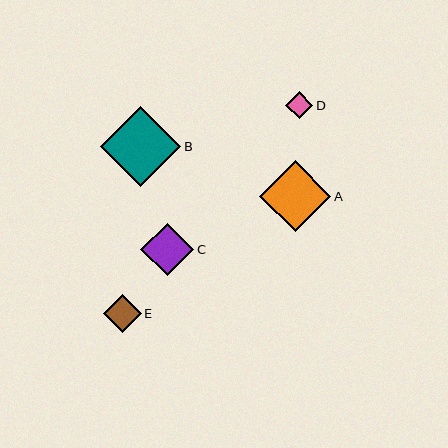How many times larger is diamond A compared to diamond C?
Diamond A is approximately 1.3 times the size of diamond C.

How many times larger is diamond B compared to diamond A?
Diamond B is approximately 1.1 times the size of diamond A.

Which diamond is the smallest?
Diamond D is the smallest with a size of approximately 27 pixels.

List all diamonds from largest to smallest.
From largest to smallest: B, A, C, E, D.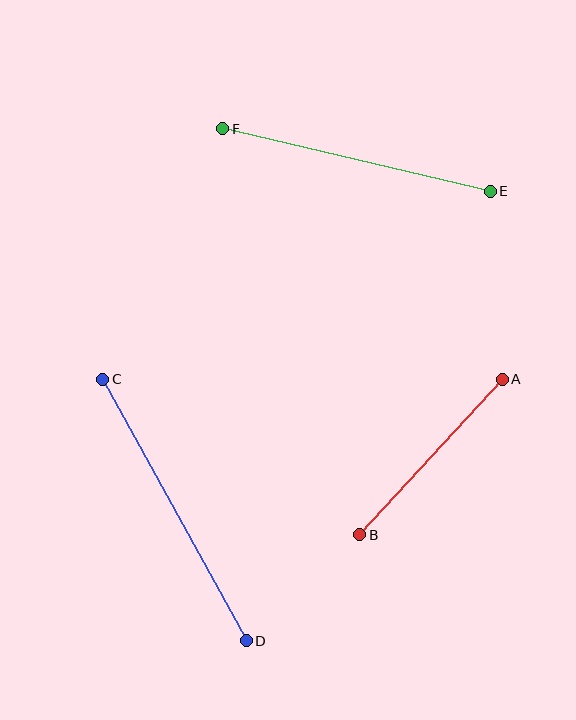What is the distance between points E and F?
The distance is approximately 275 pixels.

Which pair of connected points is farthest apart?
Points C and D are farthest apart.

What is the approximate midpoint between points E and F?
The midpoint is at approximately (357, 160) pixels.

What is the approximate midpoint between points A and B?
The midpoint is at approximately (431, 457) pixels.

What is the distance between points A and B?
The distance is approximately 211 pixels.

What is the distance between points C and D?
The distance is approximately 298 pixels.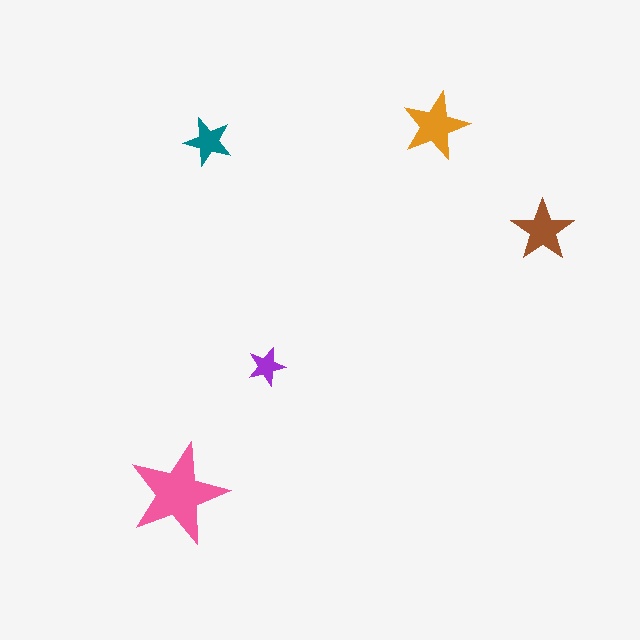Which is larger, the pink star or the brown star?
The pink one.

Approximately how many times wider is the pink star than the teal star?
About 2 times wider.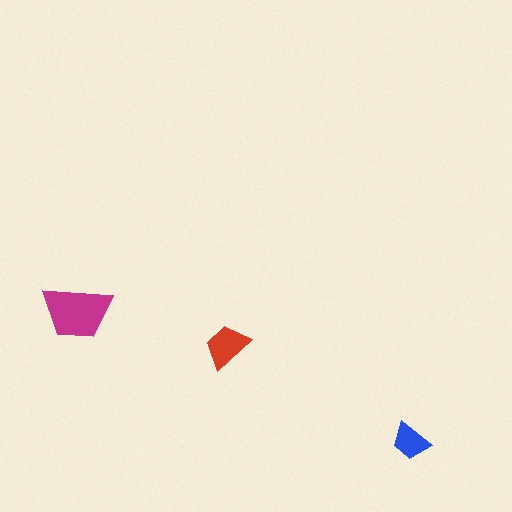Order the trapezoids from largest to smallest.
the magenta one, the red one, the blue one.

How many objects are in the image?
There are 3 objects in the image.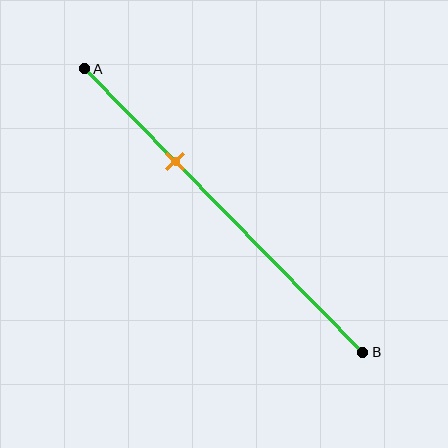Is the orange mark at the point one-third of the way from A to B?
Yes, the mark is approximately at the one-third point.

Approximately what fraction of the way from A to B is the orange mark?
The orange mark is approximately 35% of the way from A to B.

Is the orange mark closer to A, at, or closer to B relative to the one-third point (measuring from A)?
The orange mark is approximately at the one-third point of segment AB.